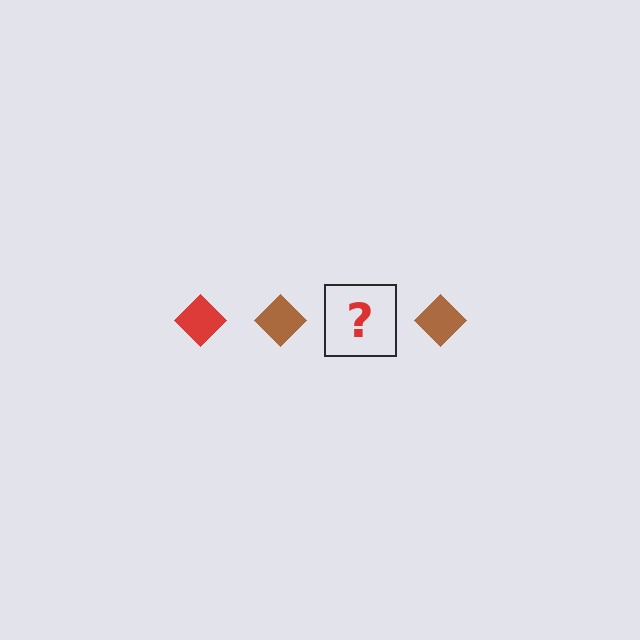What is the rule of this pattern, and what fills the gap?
The rule is that the pattern cycles through red, brown diamonds. The gap should be filled with a red diamond.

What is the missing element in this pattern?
The missing element is a red diamond.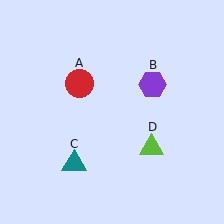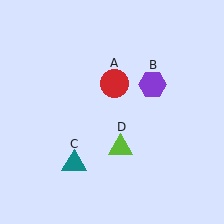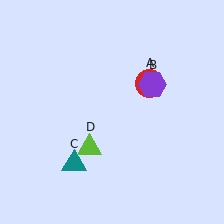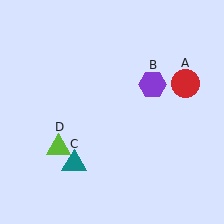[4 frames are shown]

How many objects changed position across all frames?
2 objects changed position: red circle (object A), lime triangle (object D).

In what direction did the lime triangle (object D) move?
The lime triangle (object D) moved left.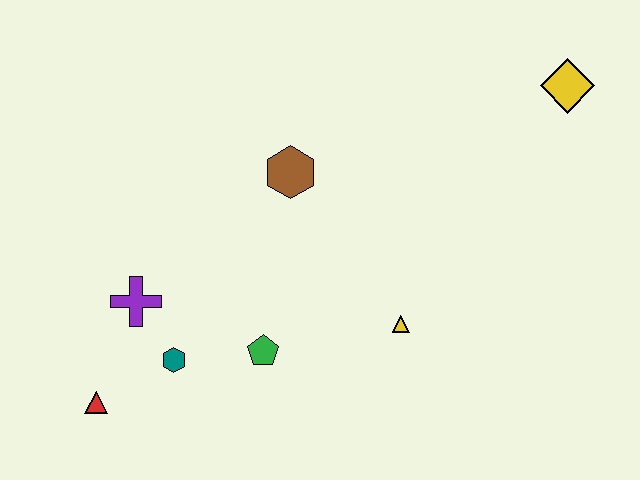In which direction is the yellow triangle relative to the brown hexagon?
The yellow triangle is below the brown hexagon.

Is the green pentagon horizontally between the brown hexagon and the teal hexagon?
Yes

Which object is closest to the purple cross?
The teal hexagon is closest to the purple cross.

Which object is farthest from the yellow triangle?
The red triangle is farthest from the yellow triangle.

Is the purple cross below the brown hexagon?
Yes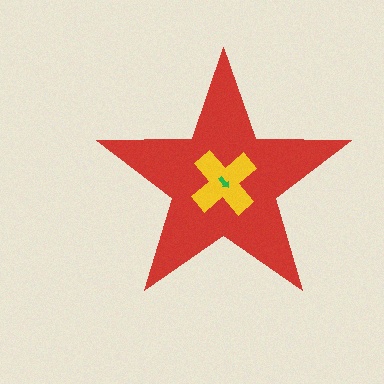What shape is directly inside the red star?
The yellow cross.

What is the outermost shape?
The red star.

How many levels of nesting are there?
3.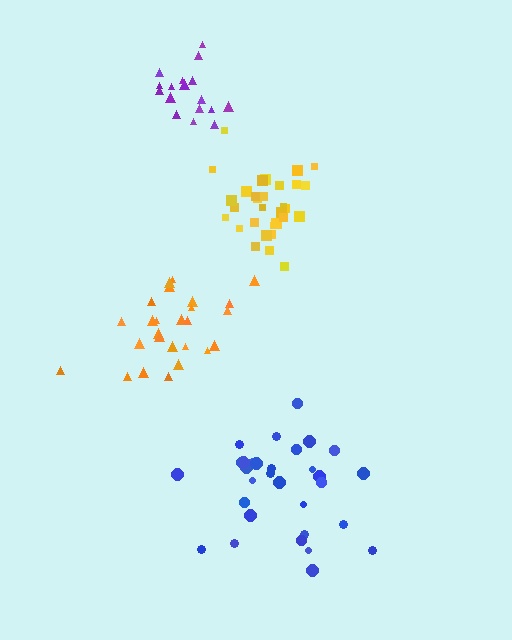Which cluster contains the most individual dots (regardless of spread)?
Yellow (31).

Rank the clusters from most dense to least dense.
yellow, purple, orange, blue.